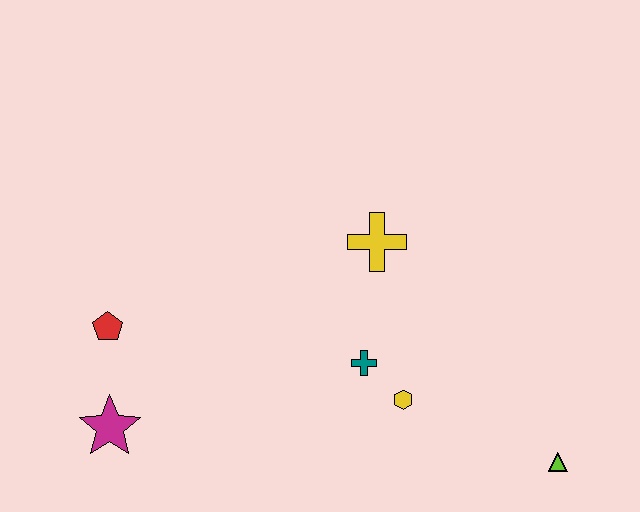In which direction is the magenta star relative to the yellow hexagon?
The magenta star is to the left of the yellow hexagon.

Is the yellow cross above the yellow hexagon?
Yes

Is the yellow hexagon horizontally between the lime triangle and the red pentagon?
Yes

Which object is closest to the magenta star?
The red pentagon is closest to the magenta star.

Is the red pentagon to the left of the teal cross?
Yes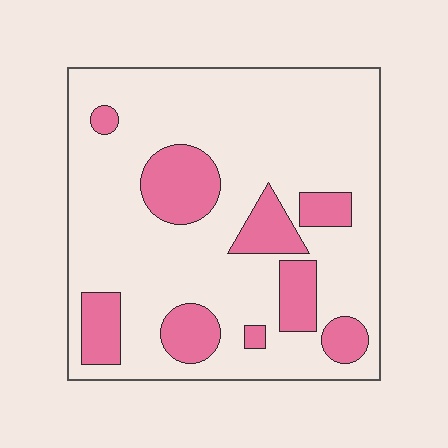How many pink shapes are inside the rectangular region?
9.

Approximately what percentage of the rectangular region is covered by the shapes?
Approximately 20%.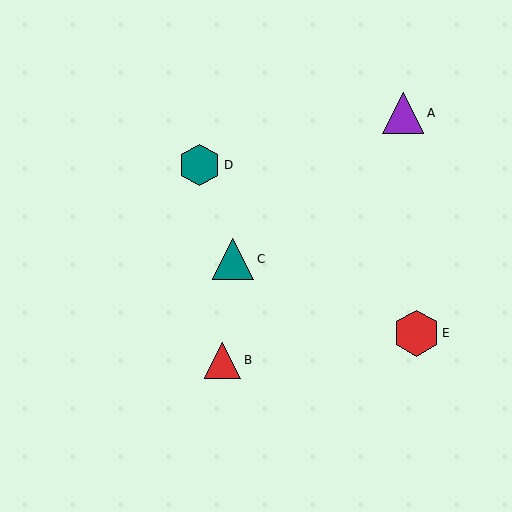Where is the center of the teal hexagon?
The center of the teal hexagon is at (200, 165).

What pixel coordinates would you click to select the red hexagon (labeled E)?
Click at (417, 333) to select the red hexagon E.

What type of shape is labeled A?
Shape A is a purple triangle.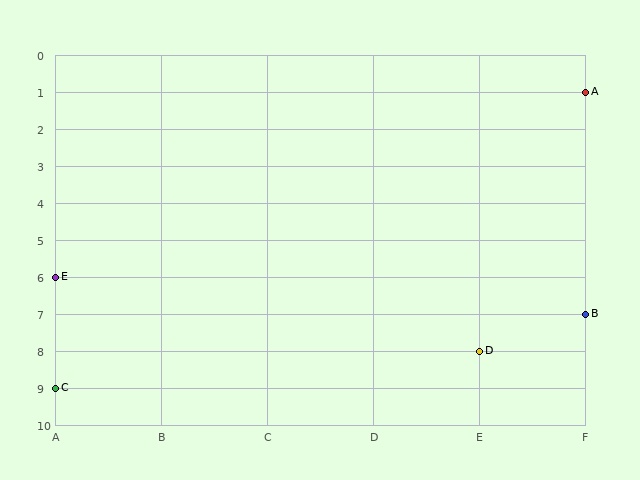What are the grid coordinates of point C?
Point C is at grid coordinates (A, 9).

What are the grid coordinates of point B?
Point B is at grid coordinates (F, 7).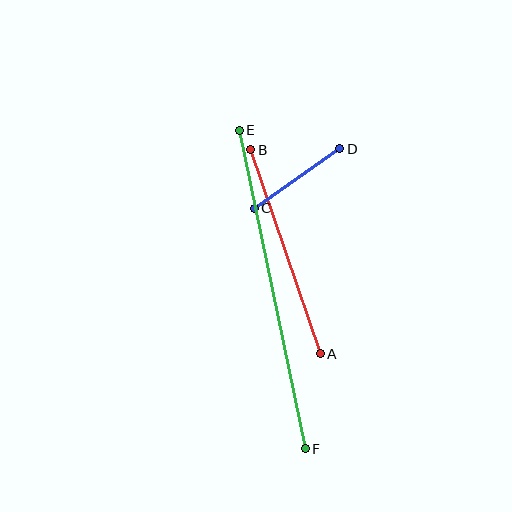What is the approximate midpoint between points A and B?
The midpoint is at approximately (286, 252) pixels.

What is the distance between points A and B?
The distance is approximately 216 pixels.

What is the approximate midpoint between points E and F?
The midpoint is at approximately (272, 290) pixels.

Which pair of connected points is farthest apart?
Points E and F are farthest apart.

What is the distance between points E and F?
The distance is approximately 325 pixels.